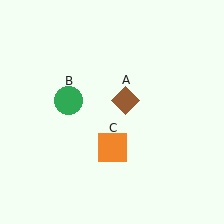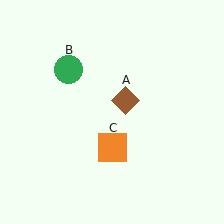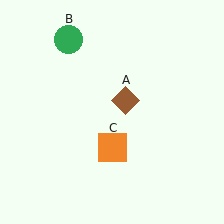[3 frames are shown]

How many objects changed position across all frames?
1 object changed position: green circle (object B).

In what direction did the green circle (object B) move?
The green circle (object B) moved up.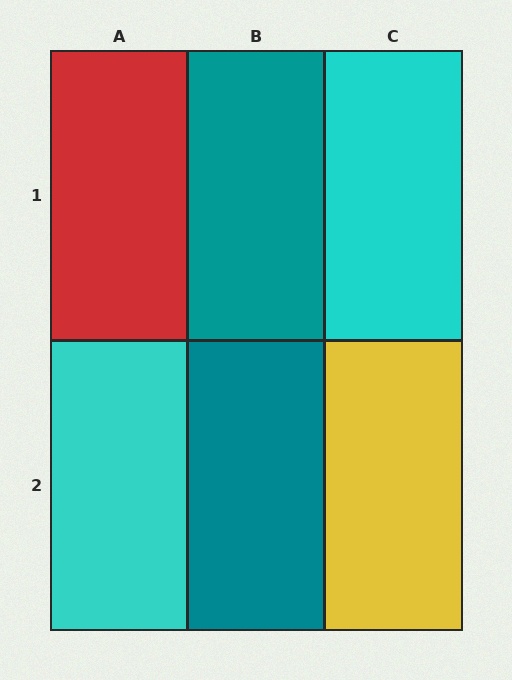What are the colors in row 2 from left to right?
Cyan, teal, yellow.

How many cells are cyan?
2 cells are cyan.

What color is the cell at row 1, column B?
Teal.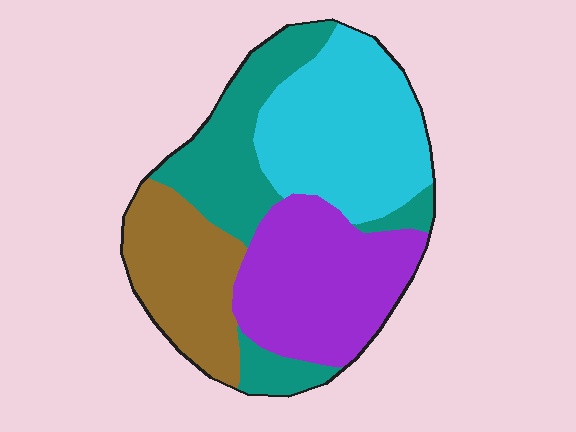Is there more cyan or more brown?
Cyan.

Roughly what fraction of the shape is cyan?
Cyan covers around 30% of the shape.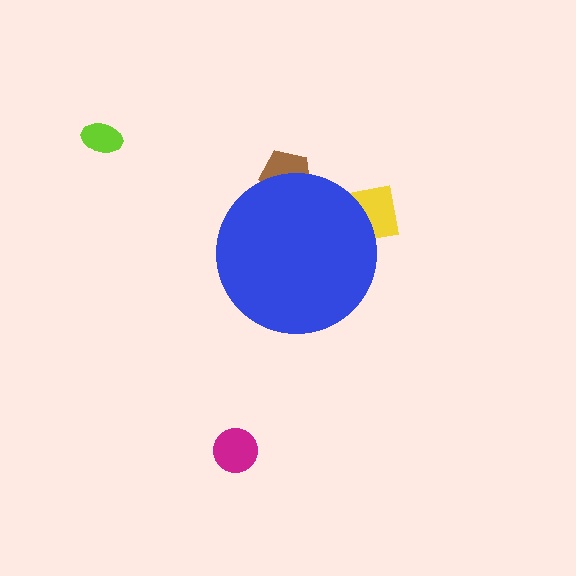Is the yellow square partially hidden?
Yes, the yellow square is partially hidden behind the blue circle.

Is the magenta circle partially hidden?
No, the magenta circle is fully visible.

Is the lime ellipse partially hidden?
No, the lime ellipse is fully visible.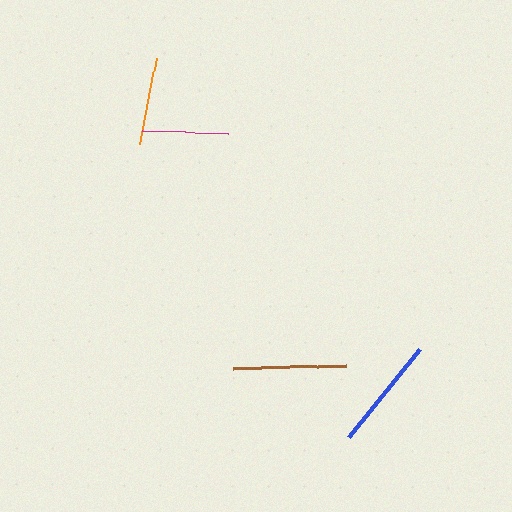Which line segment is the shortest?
The magenta line is the shortest at approximately 86 pixels.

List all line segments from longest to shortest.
From longest to shortest: blue, brown, orange, magenta.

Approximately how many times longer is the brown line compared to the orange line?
The brown line is approximately 1.3 times the length of the orange line.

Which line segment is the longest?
The blue line is the longest at approximately 114 pixels.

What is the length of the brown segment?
The brown segment is approximately 113 pixels long.